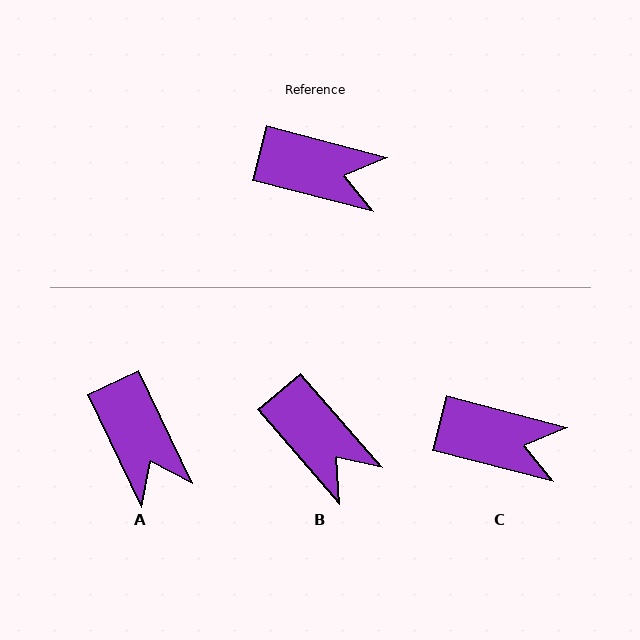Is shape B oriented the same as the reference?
No, it is off by about 34 degrees.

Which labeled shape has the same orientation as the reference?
C.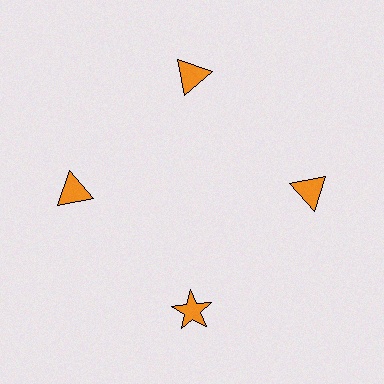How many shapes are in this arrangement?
There are 4 shapes arranged in a ring pattern.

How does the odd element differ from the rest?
It has a different shape: star instead of triangle.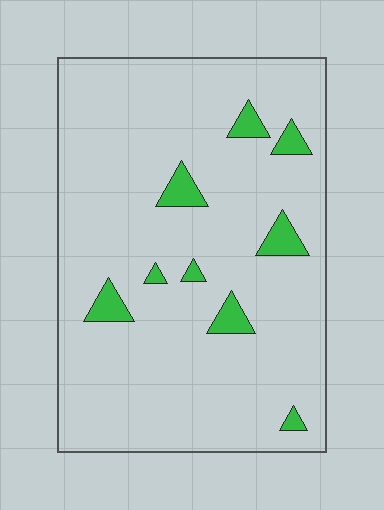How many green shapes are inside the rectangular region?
9.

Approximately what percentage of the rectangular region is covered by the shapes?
Approximately 5%.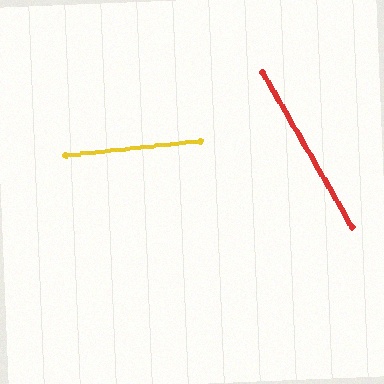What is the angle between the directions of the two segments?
Approximately 66 degrees.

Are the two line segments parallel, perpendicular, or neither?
Neither parallel nor perpendicular — they differ by about 66°.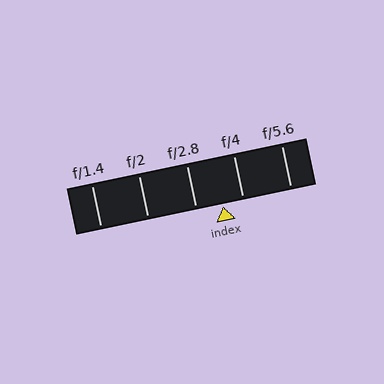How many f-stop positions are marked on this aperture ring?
There are 5 f-stop positions marked.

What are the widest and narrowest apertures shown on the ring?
The widest aperture shown is f/1.4 and the narrowest is f/5.6.